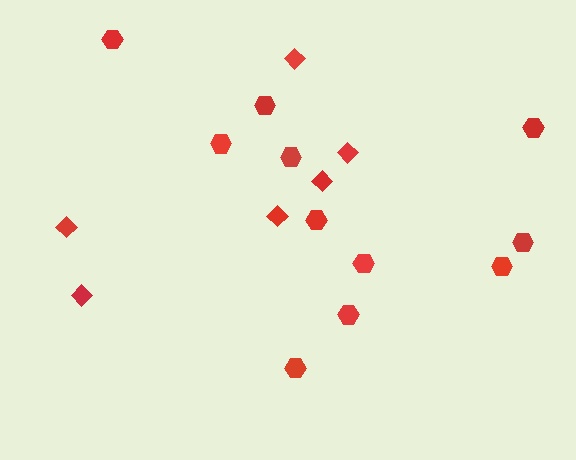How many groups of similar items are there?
There are 2 groups: one group of hexagons (11) and one group of diamonds (6).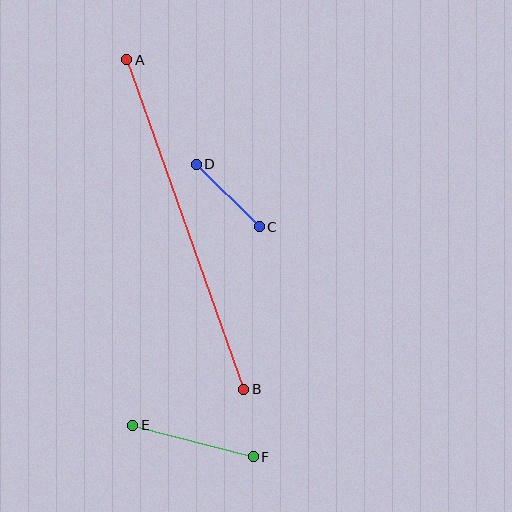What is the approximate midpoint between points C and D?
The midpoint is at approximately (228, 196) pixels.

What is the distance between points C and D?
The distance is approximately 88 pixels.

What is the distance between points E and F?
The distance is approximately 124 pixels.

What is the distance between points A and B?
The distance is approximately 350 pixels.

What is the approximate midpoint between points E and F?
The midpoint is at approximately (193, 441) pixels.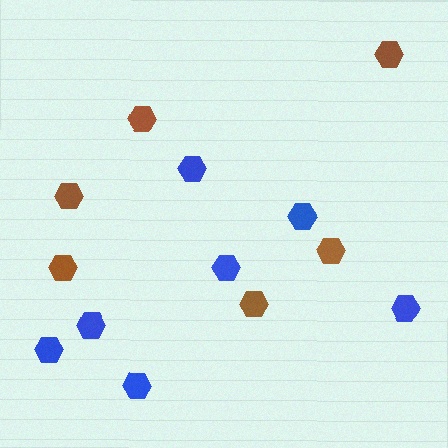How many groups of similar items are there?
There are 2 groups: one group of brown hexagons (6) and one group of blue hexagons (7).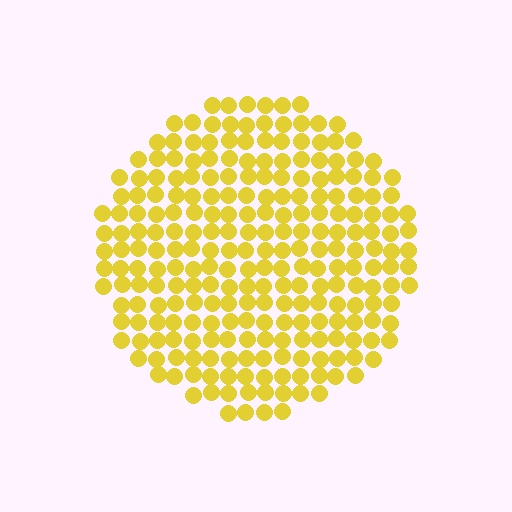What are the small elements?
The small elements are circles.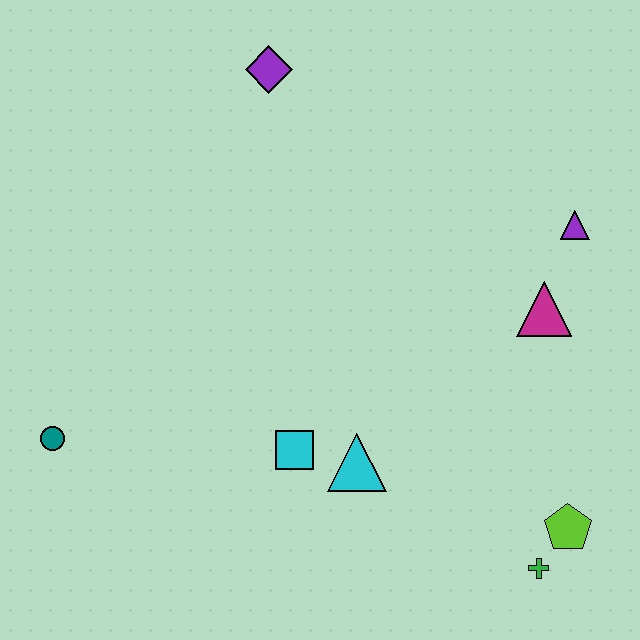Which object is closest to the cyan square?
The cyan triangle is closest to the cyan square.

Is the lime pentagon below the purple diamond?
Yes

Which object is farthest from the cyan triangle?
The purple diamond is farthest from the cyan triangle.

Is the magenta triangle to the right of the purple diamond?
Yes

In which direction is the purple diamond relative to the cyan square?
The purple diamond is above the cyan square.